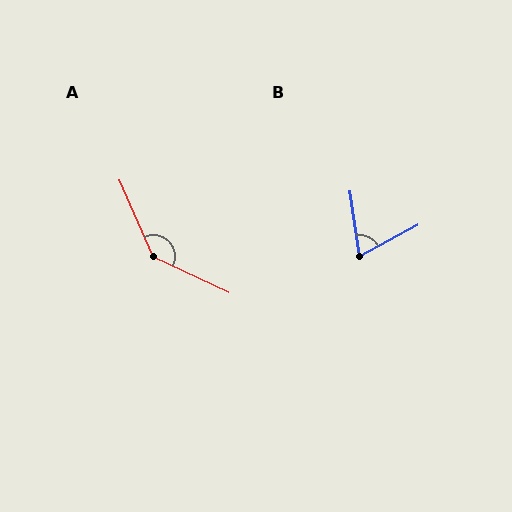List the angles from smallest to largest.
B (70°), A (139°).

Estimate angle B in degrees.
Approximately 70 degrees.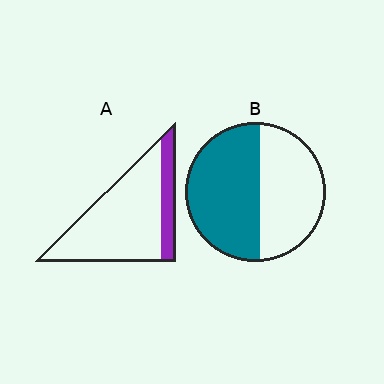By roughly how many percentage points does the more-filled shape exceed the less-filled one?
By roughly 35 percentage points (B over A).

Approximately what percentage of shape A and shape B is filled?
A is approximately 20% and B is approximately 55%.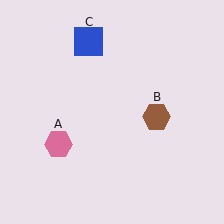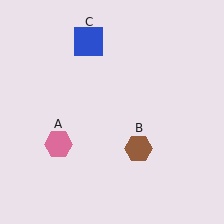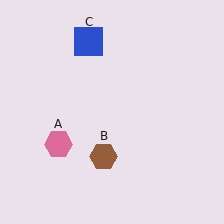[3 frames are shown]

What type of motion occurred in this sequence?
The brown hexagon (object B) rotated clockwise around the center of the scene.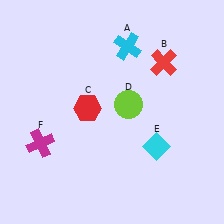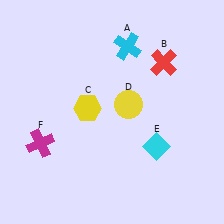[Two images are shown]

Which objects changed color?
C changed from red to yellow. D changed from lime to yellow.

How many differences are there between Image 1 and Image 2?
There are 2 differences between the two images.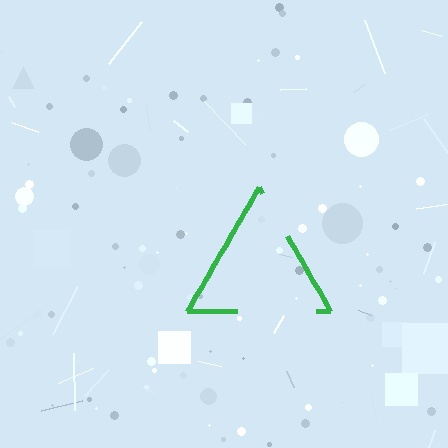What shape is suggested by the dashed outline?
The dashed outline suggests a triangle.